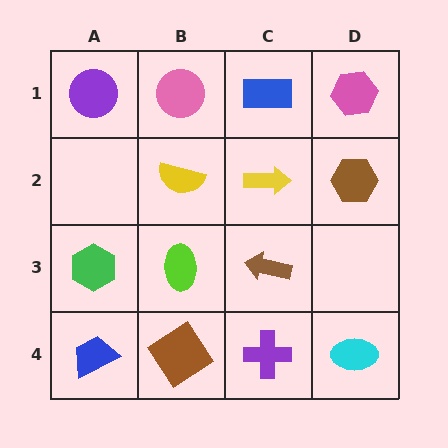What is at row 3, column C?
A brown arrow.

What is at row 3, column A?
A green hexagon.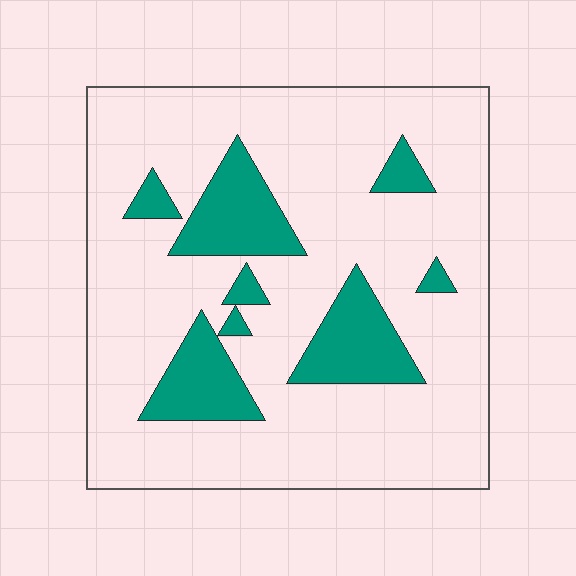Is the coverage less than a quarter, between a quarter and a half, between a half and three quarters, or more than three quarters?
Less than a quarter.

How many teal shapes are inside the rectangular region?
8.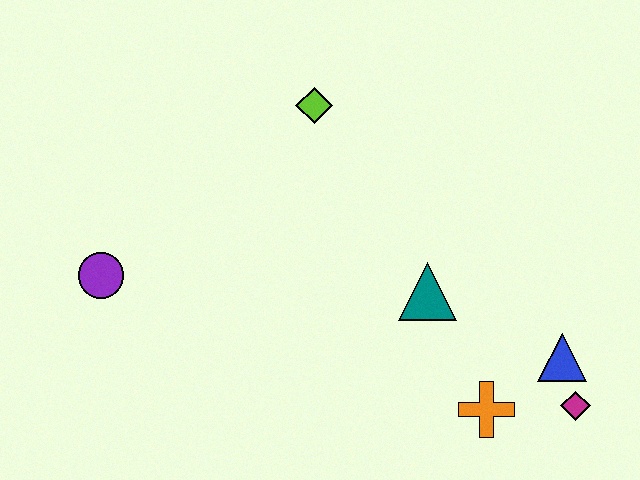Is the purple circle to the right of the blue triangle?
No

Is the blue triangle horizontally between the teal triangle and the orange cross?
No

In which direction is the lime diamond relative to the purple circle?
The lime diamond is to the right of the purple circle.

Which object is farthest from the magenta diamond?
The purple circle is farthest from the magenta diamond.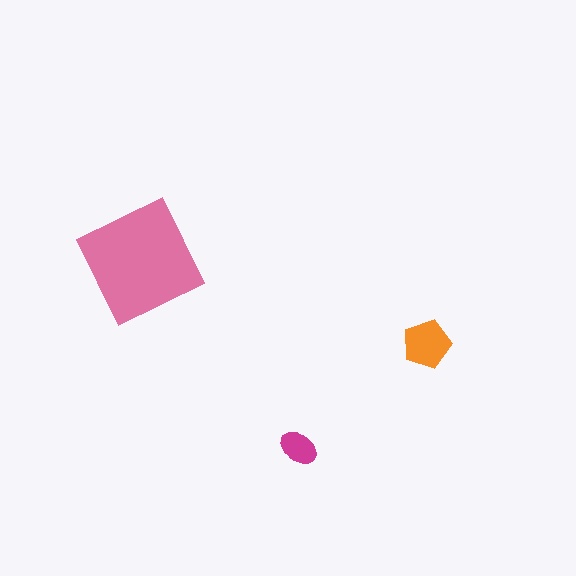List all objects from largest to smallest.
The pink square, the orange pentagon, the magenta ellipse.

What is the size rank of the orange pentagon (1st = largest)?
2nd.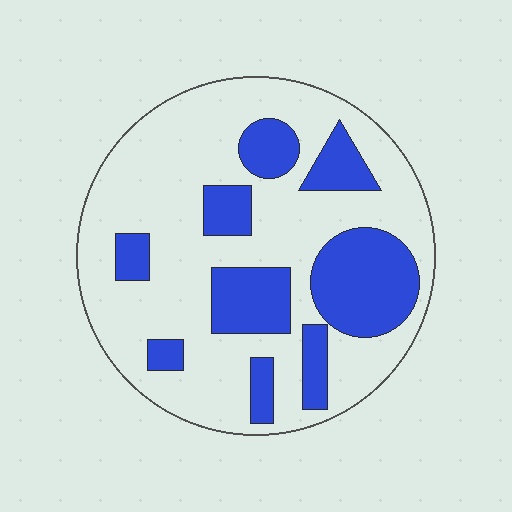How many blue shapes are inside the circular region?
9.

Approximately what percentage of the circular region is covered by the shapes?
Approximately 30%.